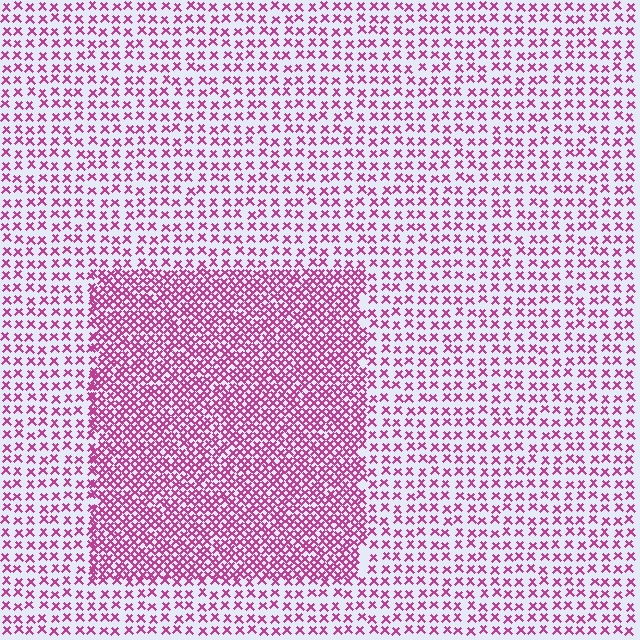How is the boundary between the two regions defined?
The boundary is defined by a change in element density (approximately 2.3x ratio). All elements are the same color, size, and shape.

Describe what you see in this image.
The image contains small magenta elements arranged at two different densities. A rectangle-shaped region is visible where the elements are more densely packed than the surrounding area.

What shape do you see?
I see a rectangle.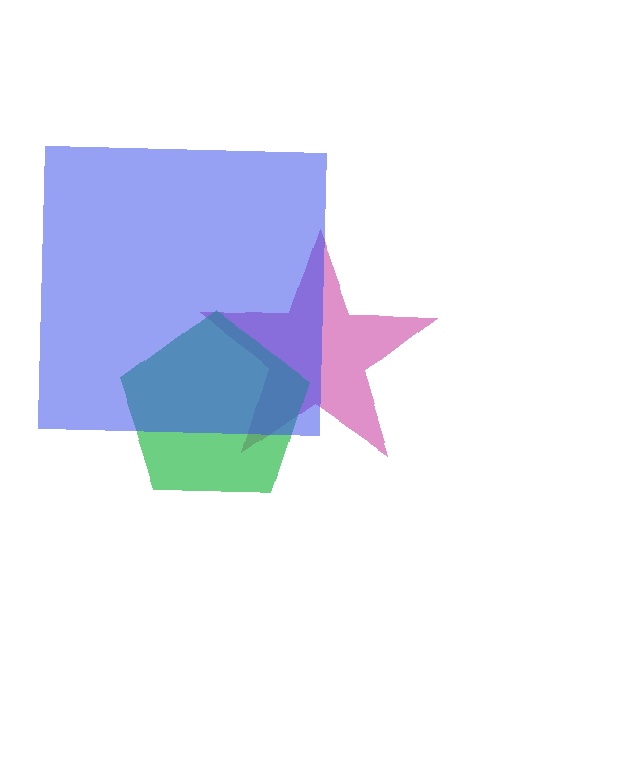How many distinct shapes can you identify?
There are 3 distinct shapes: a magenta star, a green pentagon, a blue square.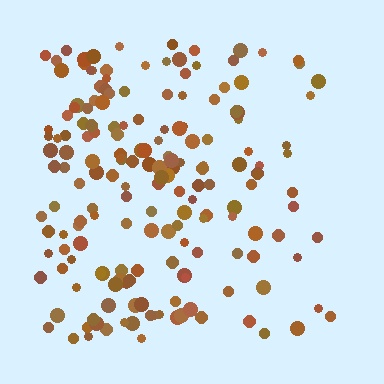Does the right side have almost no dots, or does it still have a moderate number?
Still a moderate number, just noticeably fewer than the left.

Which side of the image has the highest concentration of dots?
The left.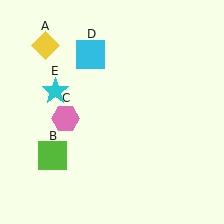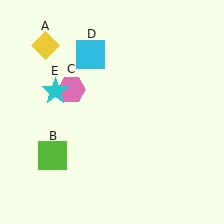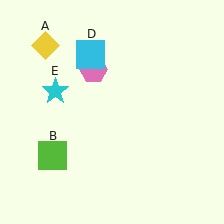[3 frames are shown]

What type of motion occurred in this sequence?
The pink hexagon (object C) rotated clockwise around the center of the scene.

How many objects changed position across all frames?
1 object changed position: pink hexagon (object C).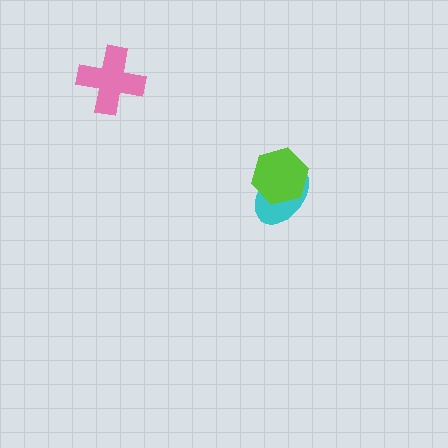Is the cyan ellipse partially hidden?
Yes, it is partially covered by another shape.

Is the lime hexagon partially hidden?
No, no other shape covers it.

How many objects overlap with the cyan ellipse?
1 object overlaps with the cyan ellipse.